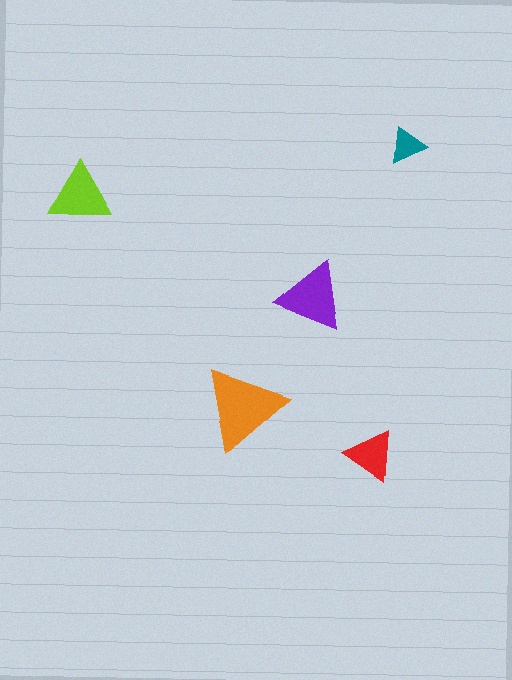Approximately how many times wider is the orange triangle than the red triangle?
About 1.5 times wider.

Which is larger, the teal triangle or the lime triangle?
The lime one.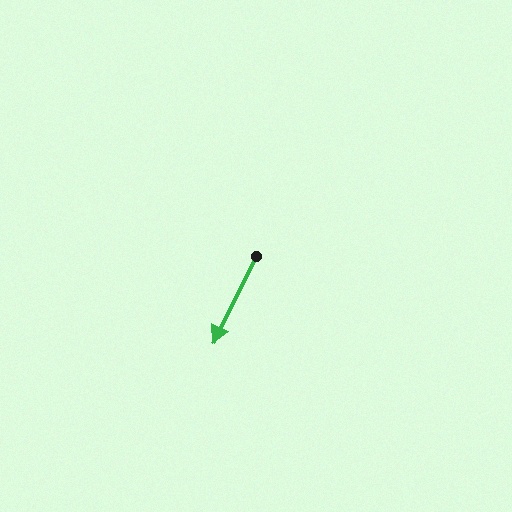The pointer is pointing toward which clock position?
Roughly 7 o'clock.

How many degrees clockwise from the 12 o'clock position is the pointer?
Approximately 207 degrees.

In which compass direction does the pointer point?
Southwest.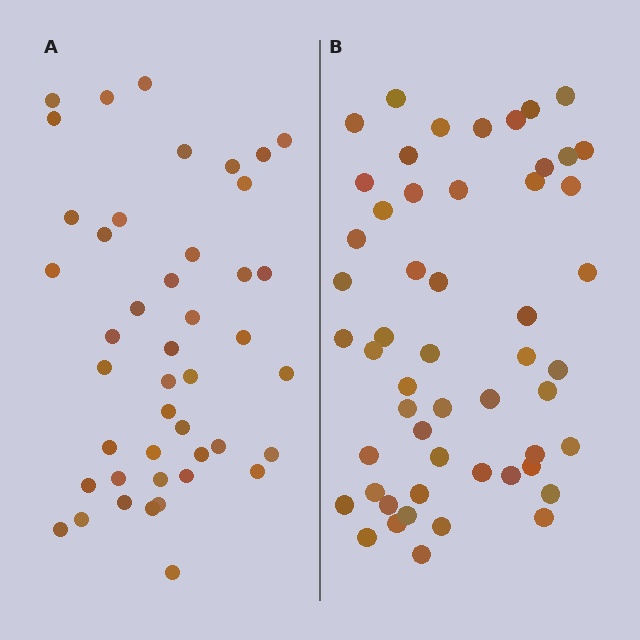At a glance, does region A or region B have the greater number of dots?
Region B (the right region) has more dots.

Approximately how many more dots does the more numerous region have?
Region B has roughly 8 or so more dots than region A.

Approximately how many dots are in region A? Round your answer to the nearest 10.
About 40 dots. (The exact count is 44, which rounds to 40.)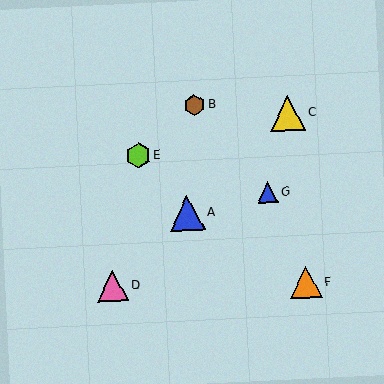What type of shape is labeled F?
Shape F is an orange triangle.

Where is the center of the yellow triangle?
The center of the yellow triangle is at (288, 113).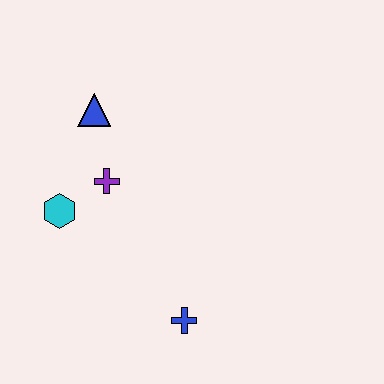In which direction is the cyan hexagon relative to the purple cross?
The cyan hexagon is to the left of the purple cross.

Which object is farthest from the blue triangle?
The blue cross is farthest from the blue triangle.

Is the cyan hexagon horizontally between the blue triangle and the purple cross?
No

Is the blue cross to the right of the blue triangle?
Yes